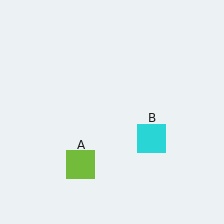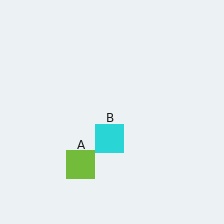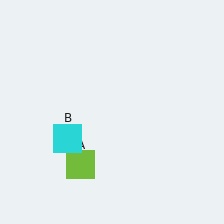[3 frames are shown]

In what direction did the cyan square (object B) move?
The cyan square (object B) moved left.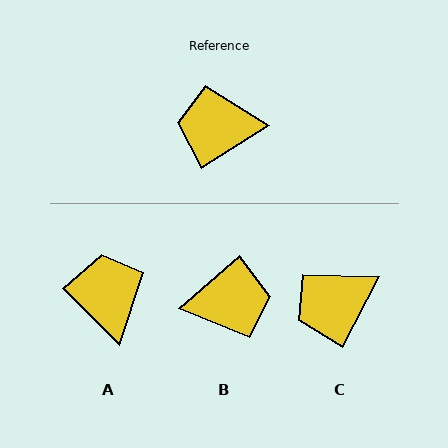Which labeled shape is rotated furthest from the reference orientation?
B, about 170 degrees away.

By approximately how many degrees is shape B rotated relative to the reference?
Approximately 170 degrees clockwise.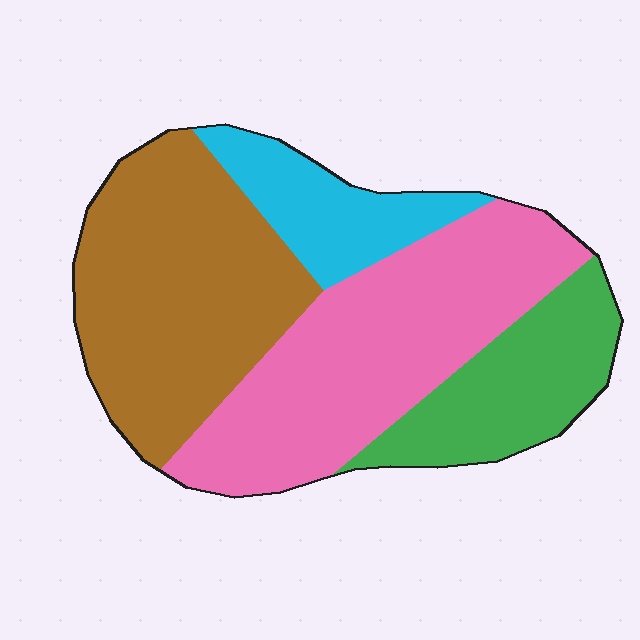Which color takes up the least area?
Cyan, at roughly 15%.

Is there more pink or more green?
Pink.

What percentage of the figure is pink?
Pink takes up about three eighths (3/8) of the figure.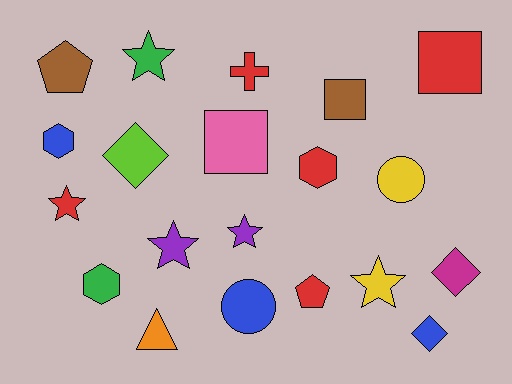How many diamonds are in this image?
There are 3 diamonds.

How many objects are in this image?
There are 20 objects.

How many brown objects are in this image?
There are 2 brown objects.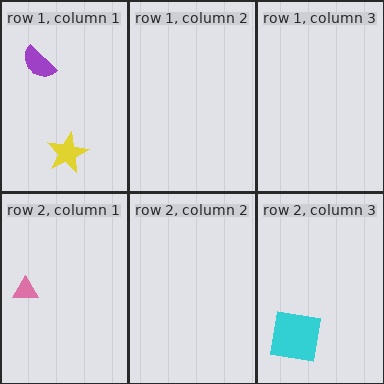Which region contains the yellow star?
The row 1, column 1 region.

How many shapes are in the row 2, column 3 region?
1.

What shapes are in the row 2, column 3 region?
The cyan square.